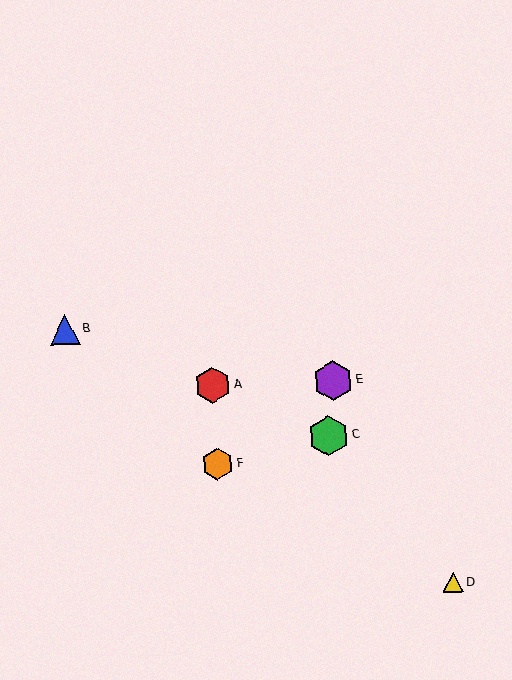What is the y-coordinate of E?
Object E is at y≈381.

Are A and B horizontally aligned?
No, A is at y≈385 and B is at y≈329.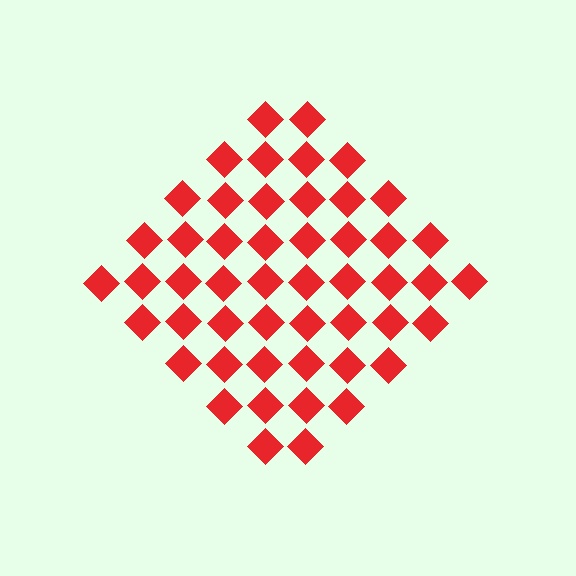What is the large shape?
The large shape is a diamond.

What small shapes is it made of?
It is made of small diamonds.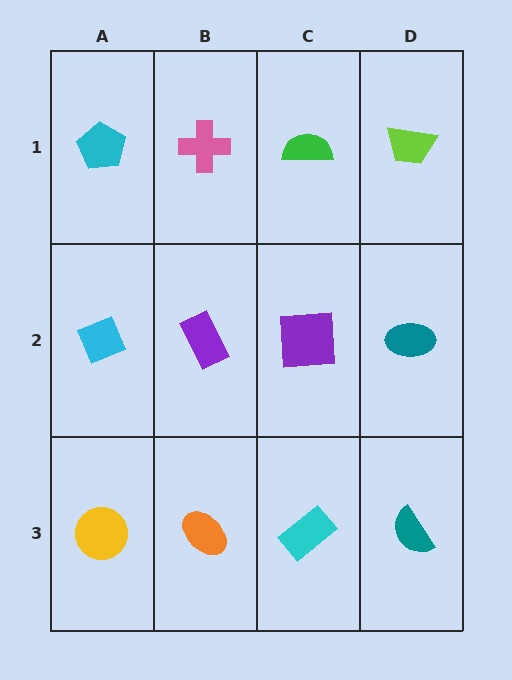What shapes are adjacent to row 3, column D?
A teal ellipse (row 2, column D), a cyan rectangle (row 3, column C).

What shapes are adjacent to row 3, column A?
A cyan diamond (row 2, column A), an orange ellipse (row 3, column B).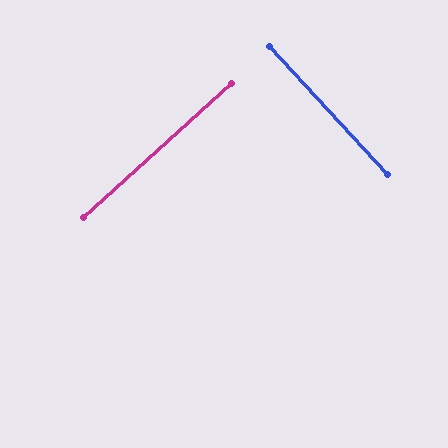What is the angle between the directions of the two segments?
Approximately 90 degrees.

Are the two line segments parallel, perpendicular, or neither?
Perpendicular — they meet at approximately 90°.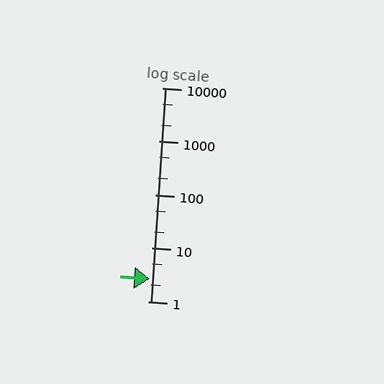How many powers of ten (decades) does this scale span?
The scale spans 4 decades, from 1 to 10000.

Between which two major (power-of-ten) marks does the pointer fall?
The pointer is between 1 and 10.